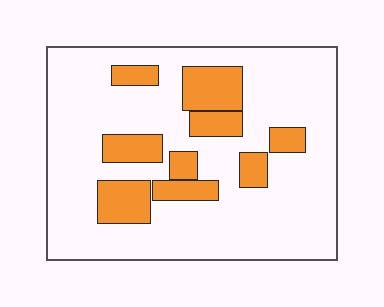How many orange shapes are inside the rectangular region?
9.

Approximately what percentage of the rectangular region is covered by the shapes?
Approximately 20%.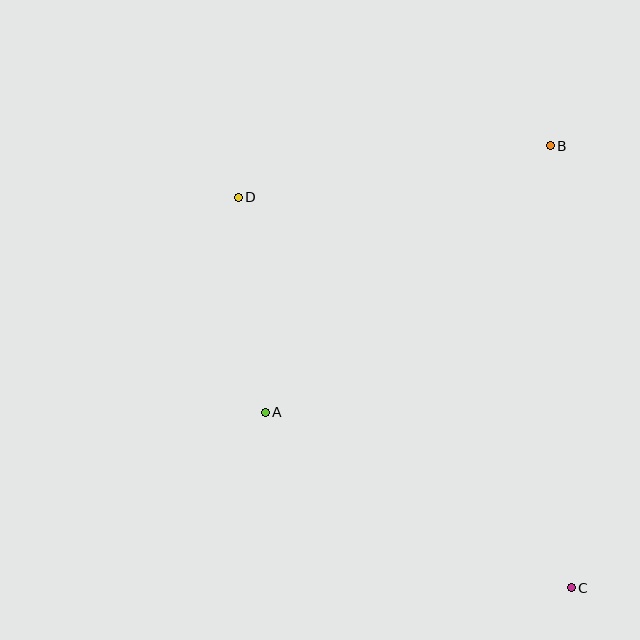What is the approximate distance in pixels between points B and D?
The distance between B and D is approximately 316 pixels.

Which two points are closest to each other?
Points A and D are closest to each other.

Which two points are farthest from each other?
Points C and D are farthest from each other.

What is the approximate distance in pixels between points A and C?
The distance between A and C is approximately 352 pixels.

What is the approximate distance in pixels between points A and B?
The distance between A and B is approximately 390 pixels.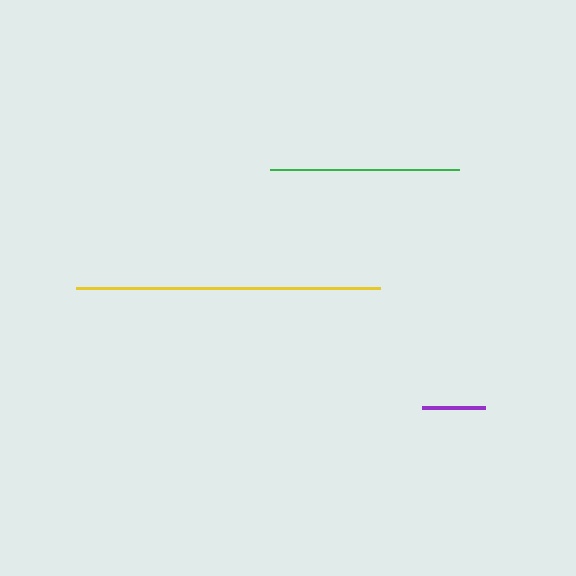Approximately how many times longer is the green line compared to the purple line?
The green line is approximately 3.0 times the length of the purple line.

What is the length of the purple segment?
The purple segment is approximately 63 pixels long.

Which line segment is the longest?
The yellow line is the longest at approximately 304 pixels.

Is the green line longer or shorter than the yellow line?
The yellow line is longer than the green line.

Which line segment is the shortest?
The purple line is the shortest at approximately 63 pixels.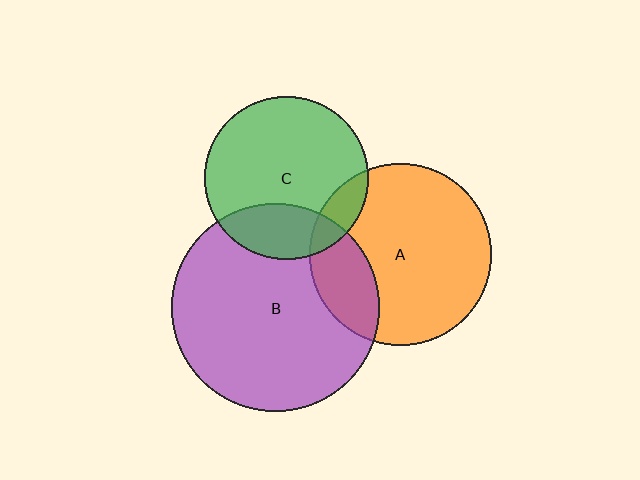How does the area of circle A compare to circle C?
Approximately 1.2 times.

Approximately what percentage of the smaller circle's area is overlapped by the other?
Approximately 25%.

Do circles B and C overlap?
Yes.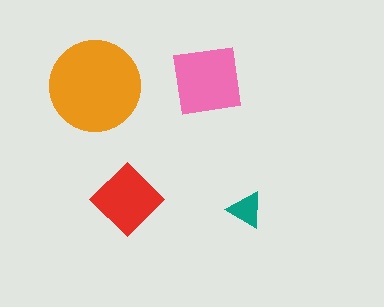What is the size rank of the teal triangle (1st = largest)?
4th.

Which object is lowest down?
The teal triangle is bottommost.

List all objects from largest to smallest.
The orange circle, the pink square, the red diamond, the teal triangle.